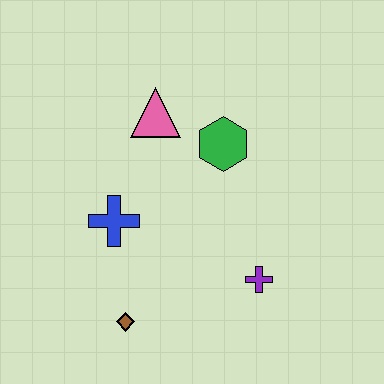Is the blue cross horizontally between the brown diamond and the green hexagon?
No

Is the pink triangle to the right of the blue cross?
Yes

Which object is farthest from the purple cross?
The pink triangle is farthest from the purple cross.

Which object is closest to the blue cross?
The brown diamond is closest to the blue cross.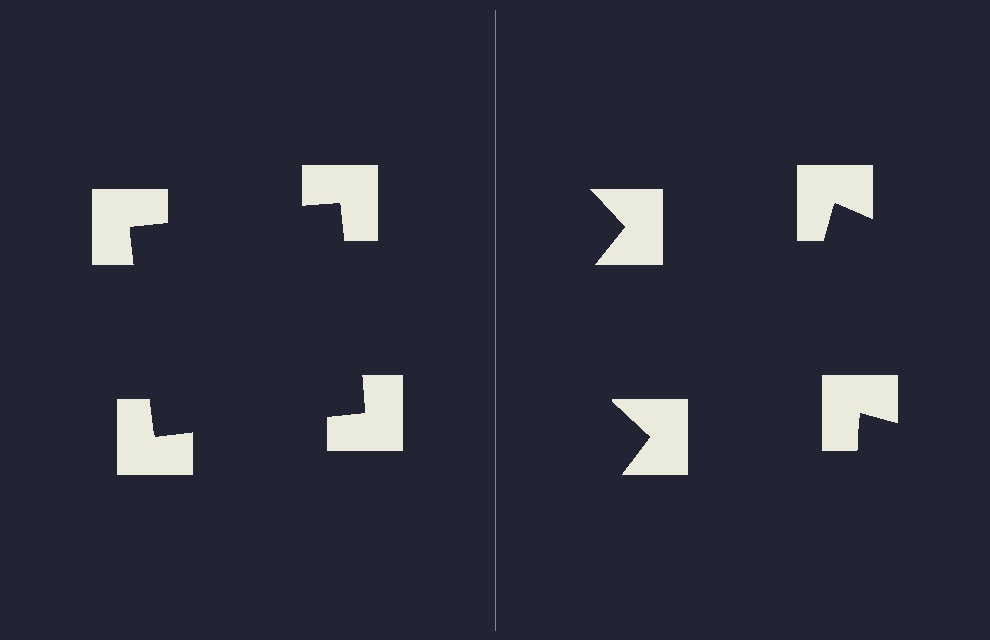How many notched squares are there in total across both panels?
8 — 4 on each side.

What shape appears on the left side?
An illusory square.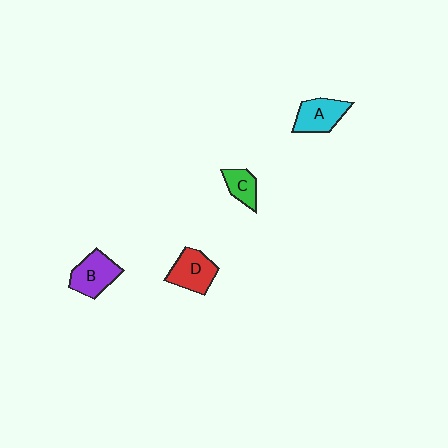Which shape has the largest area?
Shape B (purple).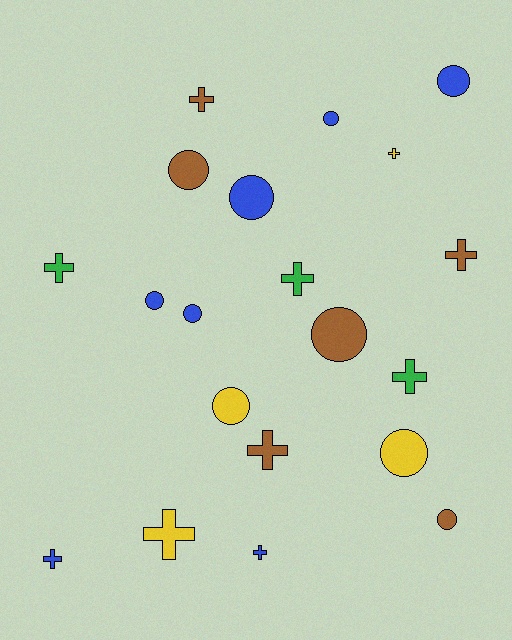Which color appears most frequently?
Blue, with 7 objects.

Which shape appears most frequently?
Circle, with 10 objects.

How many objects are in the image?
There are 20 objects.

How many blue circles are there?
There are 5 blue circles.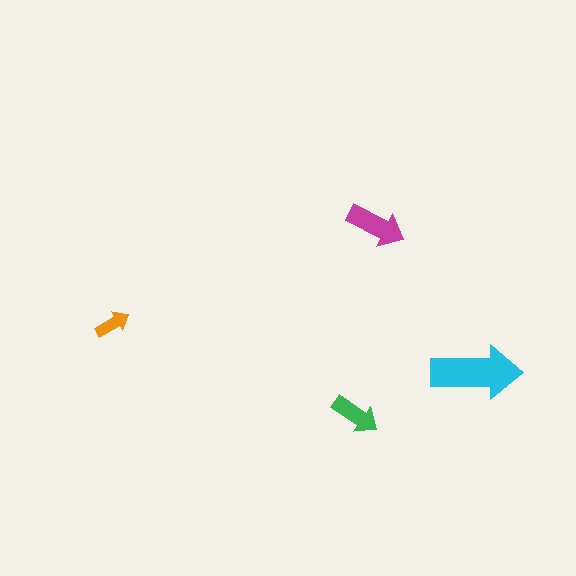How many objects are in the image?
There are 4 objects in the image.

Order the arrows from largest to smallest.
the cyan one, the magenta one, the green one, the orange one.